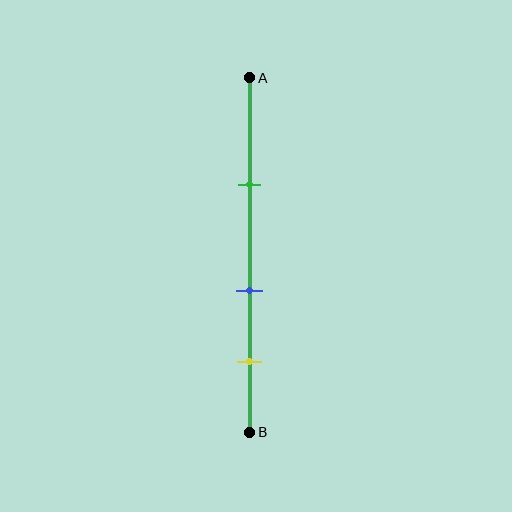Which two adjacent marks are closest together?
The blue and yellow marks are the closest adjacent pair.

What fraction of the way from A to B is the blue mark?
The blue mark is approximately 60% (0.6) of the way from A to B.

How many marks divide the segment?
There are 3 marks dividing the segment.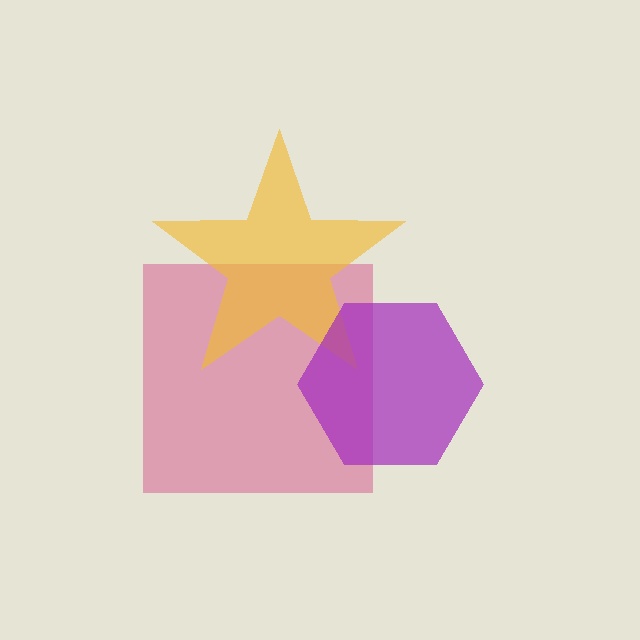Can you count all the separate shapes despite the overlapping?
Yes, there are 3 separate shapes.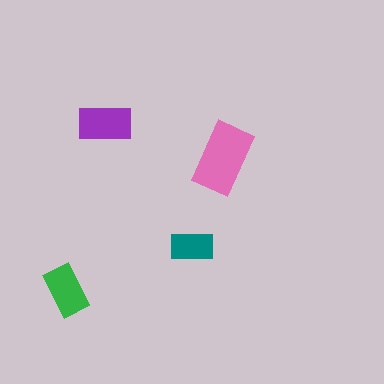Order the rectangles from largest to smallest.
the pink one, the purple one, the green one, the teal one.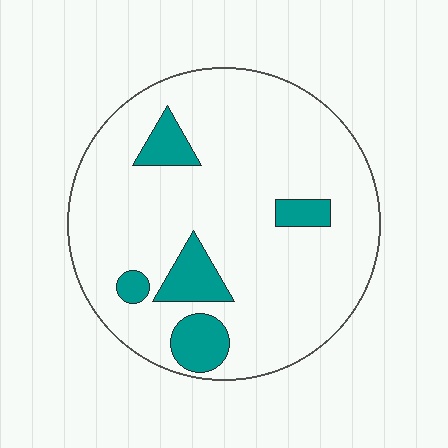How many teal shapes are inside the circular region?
5.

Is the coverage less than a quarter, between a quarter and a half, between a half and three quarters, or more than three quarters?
Less than a quarter.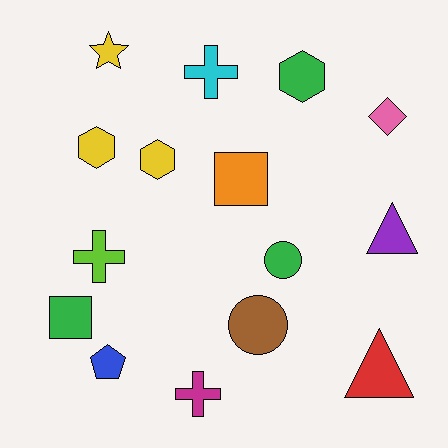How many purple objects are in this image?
There is 1 purple object.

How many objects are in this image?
There are 15 objects.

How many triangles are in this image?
There are 2 triangles.